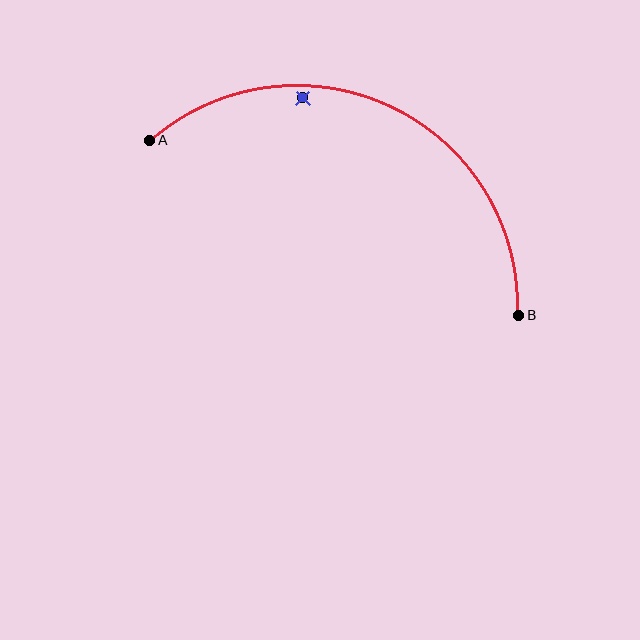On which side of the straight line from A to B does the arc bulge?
The arc bulges above the straight line connecting A and B.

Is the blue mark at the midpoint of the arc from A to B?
No — the blue mark does not lie on the arc at all. It sits slightly inside the curve.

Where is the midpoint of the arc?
The arc midpoint is the point on the curve farthest from the straight line joining A and B. It sits above that line.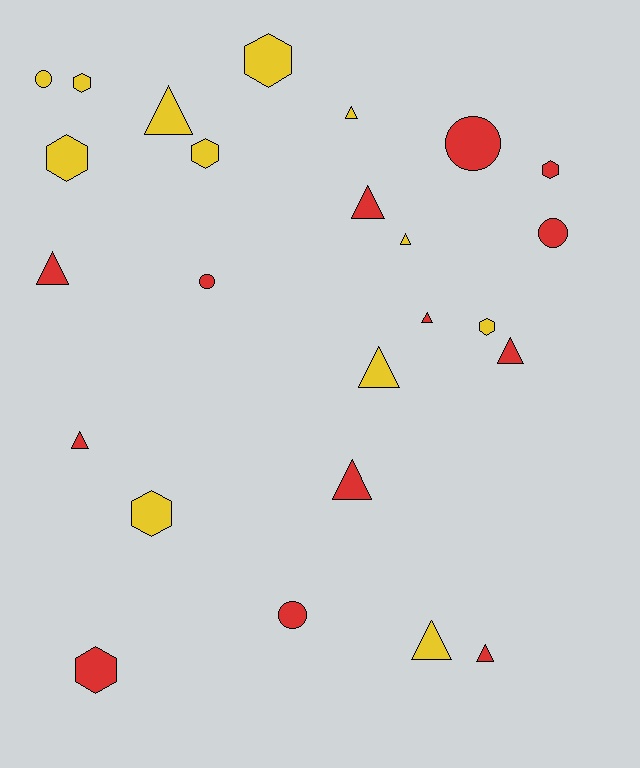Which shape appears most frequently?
Triangle, with 12 objects.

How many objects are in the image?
There are 25 objects.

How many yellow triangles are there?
There are 5 yellow triangles.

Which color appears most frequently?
Red, with 13 objects.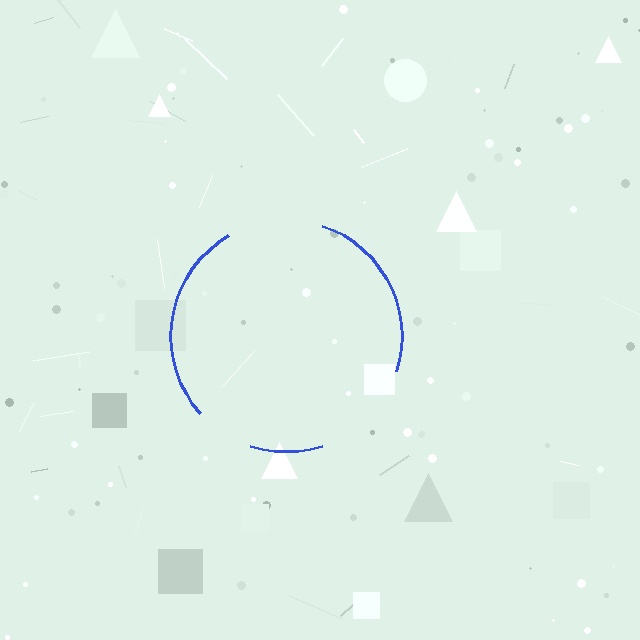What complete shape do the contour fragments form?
The contour fragments form a circle.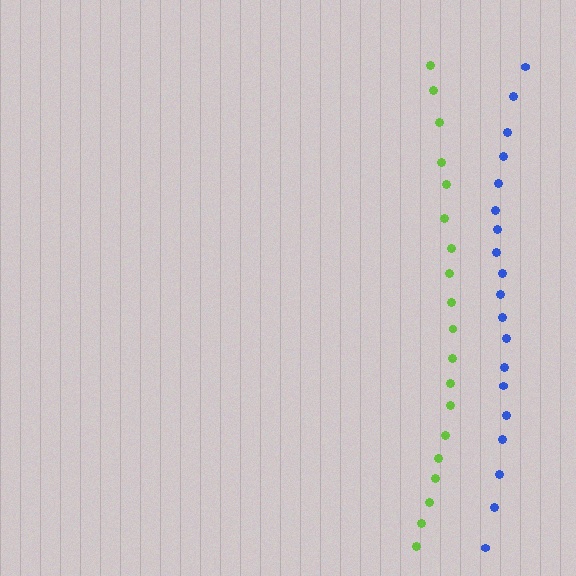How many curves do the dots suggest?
There are 2 distinct paths.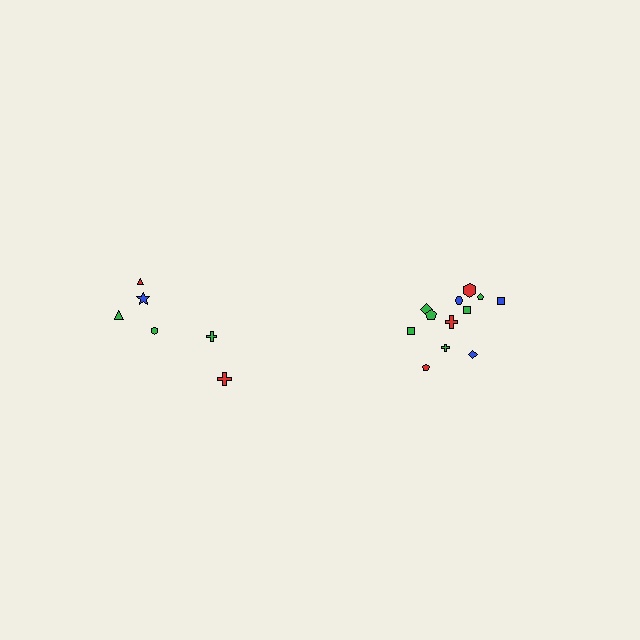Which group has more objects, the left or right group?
The right group.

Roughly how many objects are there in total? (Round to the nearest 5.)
Roughly 20 objects in total.